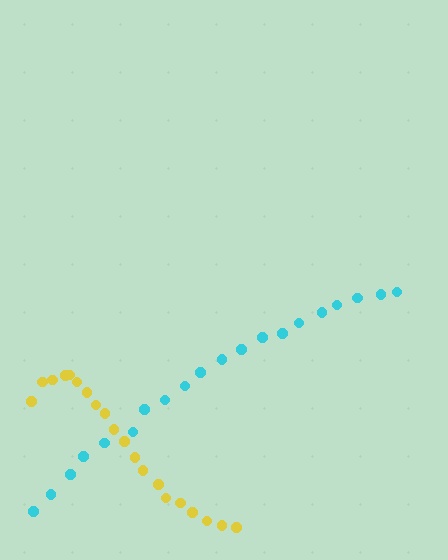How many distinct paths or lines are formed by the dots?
There are 2 distinct paths.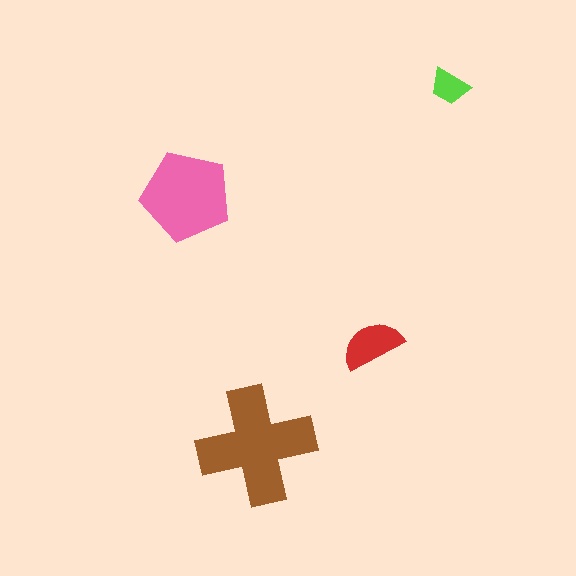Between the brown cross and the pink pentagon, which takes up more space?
The brown cross.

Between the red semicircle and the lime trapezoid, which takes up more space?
The red semicircle.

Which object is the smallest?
The lime trapezoid.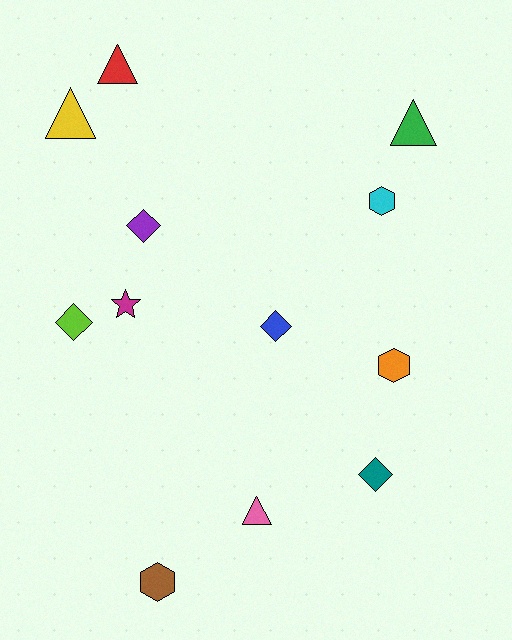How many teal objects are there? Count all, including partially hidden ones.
There is 1 teal object.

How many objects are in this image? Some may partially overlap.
There are 12 objects.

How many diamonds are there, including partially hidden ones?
There are 4 diamonds.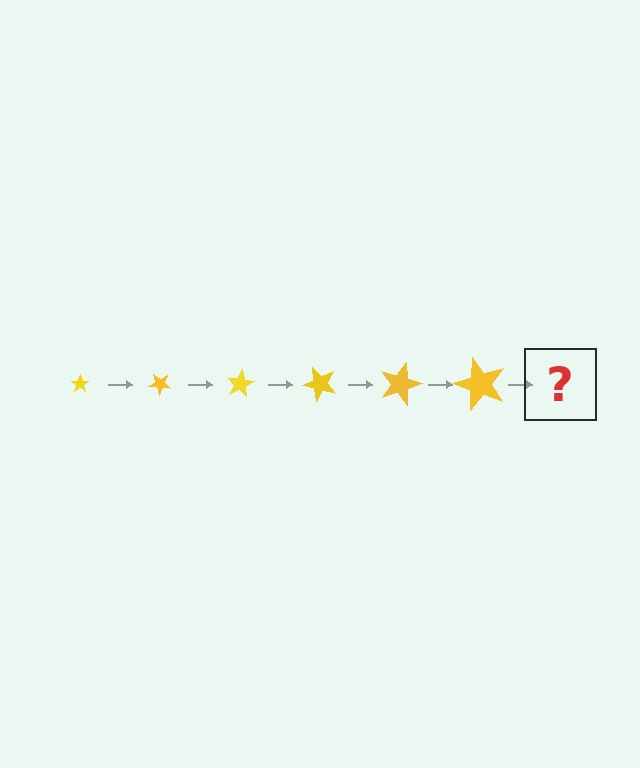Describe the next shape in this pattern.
It should be a star, larger than the previous one and rotated 240 degrees from the start.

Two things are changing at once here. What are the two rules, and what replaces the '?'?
The two rules are that the star grows larger each step and it rotates 40 degrees each step. The '?' should be a star, larger than the previous one and rotated 240 degrees from the start.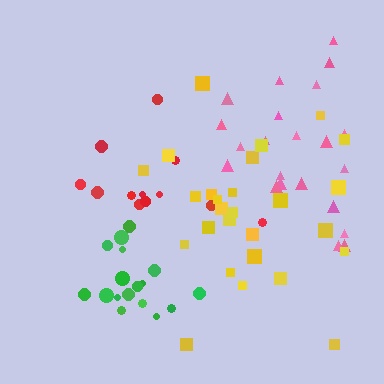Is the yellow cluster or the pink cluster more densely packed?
Pink.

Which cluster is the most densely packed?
Green.